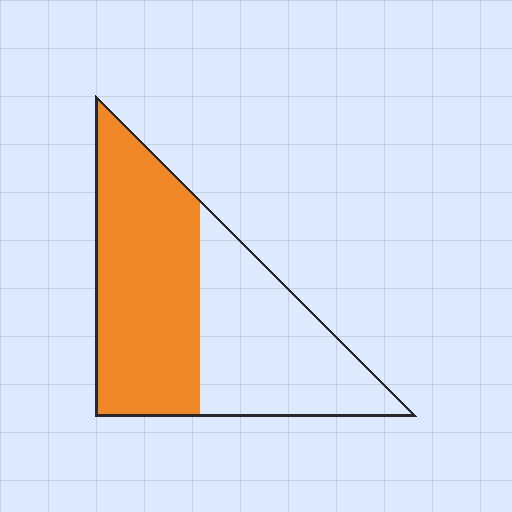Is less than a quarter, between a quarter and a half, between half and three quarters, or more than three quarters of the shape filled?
Between half and three quarters.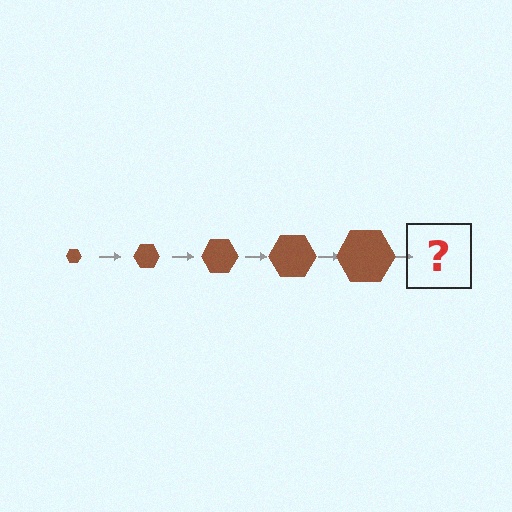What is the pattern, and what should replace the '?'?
The pattern is that the hexagon gets progressively larger each step. The '?' should be a brown hexagon, larger than the previous one.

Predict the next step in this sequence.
The next step is a brown hexagon, larger than the previous one.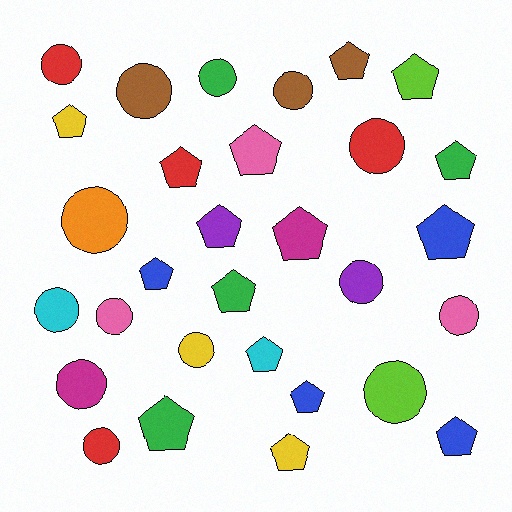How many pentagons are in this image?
There are 16 pentagons.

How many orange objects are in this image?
There is 1 orange object.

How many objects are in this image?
There are 30 objects.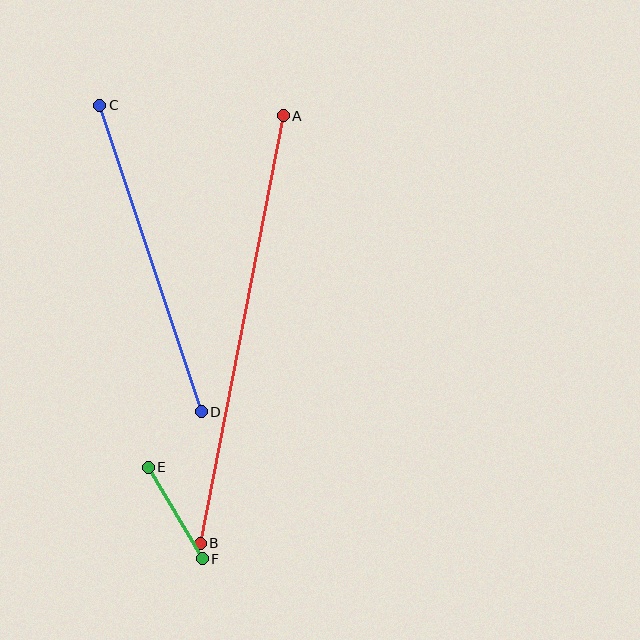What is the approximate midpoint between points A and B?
The midpoint is at approximately (242, 330) pixels.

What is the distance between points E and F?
The distance is approximately 106 pixels.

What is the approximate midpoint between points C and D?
The midpoint is at approximately (150, 259) pixels.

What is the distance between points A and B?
The distance is approximately 435 pixels.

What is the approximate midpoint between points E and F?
The midpoint is at approximately (175, 513) pixels.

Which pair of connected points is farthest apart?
Points A and B are farthest apart.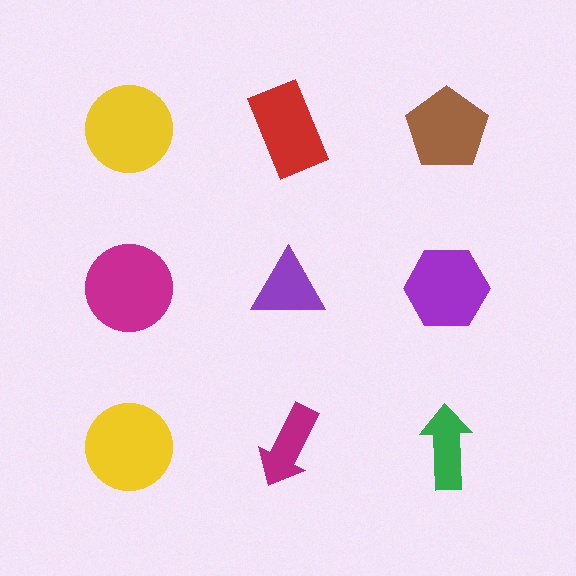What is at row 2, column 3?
A purple hexagon.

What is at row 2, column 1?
A magenta circle.